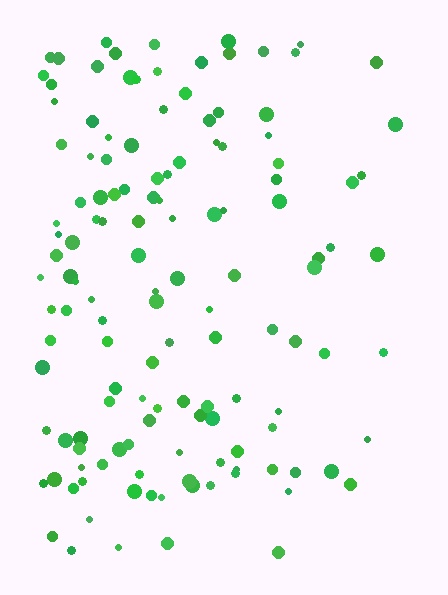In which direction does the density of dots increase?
From right to left, with the left side densest.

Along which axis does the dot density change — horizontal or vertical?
Horizontal.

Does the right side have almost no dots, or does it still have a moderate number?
Still a moderate number, just noticeably fewer than the left.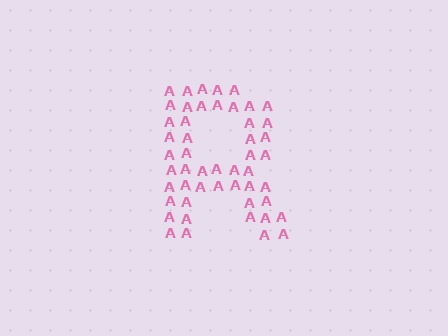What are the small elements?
The small elements are letter A's.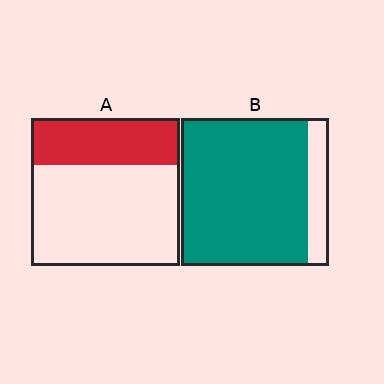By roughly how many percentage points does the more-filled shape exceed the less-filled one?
By roughly 55 percentage points (B over A).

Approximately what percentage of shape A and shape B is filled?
A is approximately 30% and B is approximately 85%.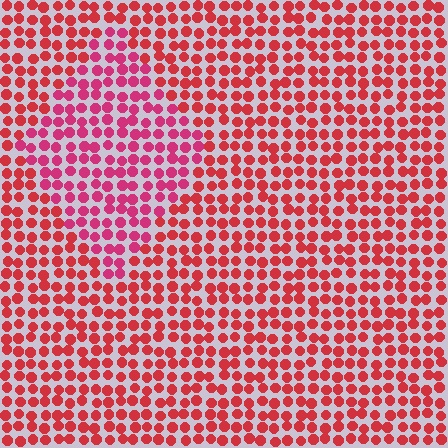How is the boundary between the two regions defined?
The boundary is defined purely by a slight shift in hue (about 23 degrees). Spacing, size, and orientation are identical on both sides.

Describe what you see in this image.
The image is filled with small red elements in a uniform arrangement. A diamond-shaped region is visible where the elements are tinted to a slightly different hue, forming a subtle color boundary.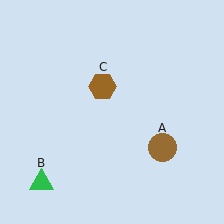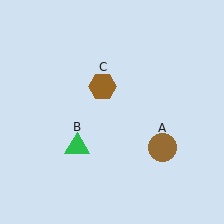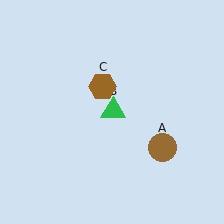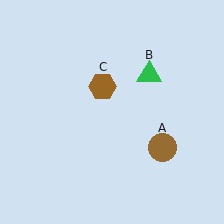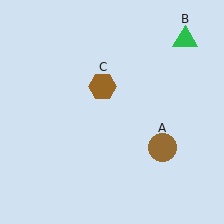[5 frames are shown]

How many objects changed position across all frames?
1 object changed position: green triangle (object B).